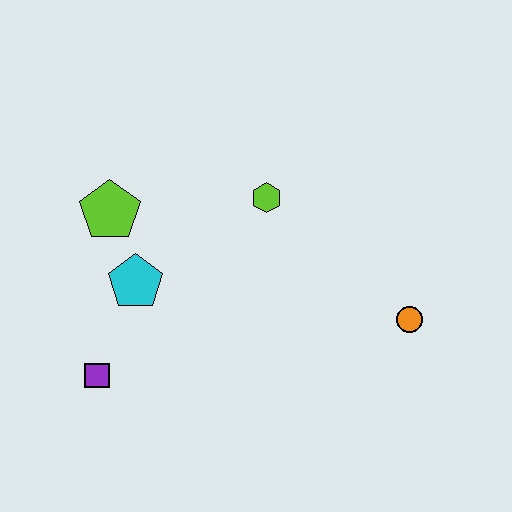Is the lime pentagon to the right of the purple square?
Yes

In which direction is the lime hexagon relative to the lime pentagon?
The lime hexagon is to the right of the lime pentagon.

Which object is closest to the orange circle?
The lime hexagon is closest to the orange circle.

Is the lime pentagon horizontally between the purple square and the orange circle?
Yes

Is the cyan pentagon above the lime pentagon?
No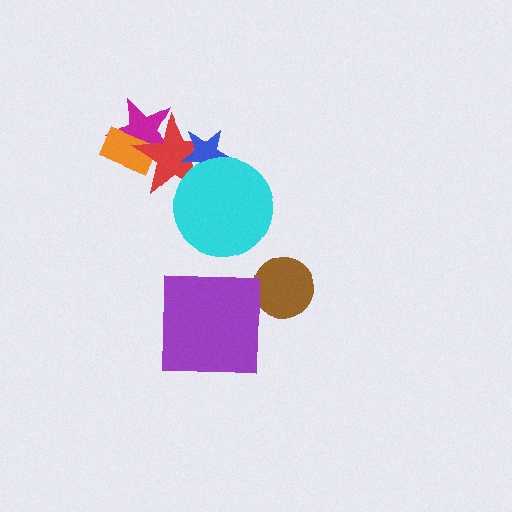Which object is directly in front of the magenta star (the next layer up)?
The orange rectangle is directly in front of the magenta star.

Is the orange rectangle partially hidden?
Yes, it is partially covered by another shape.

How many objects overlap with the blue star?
2 objects overlap with the blue star.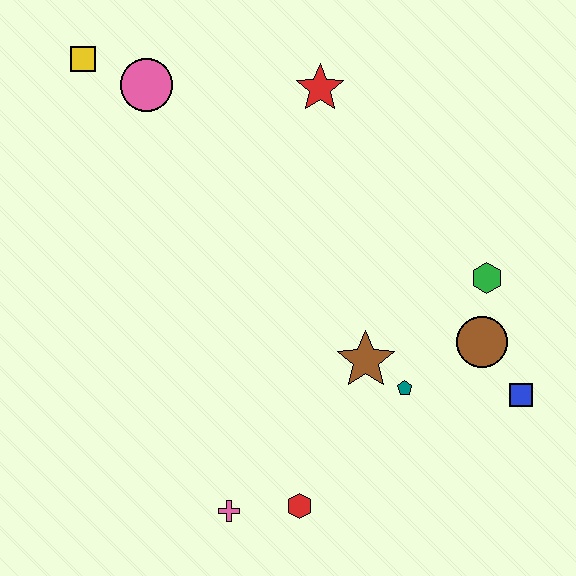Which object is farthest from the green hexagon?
The yellow square is farthest from the green hexagon.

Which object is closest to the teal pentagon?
The brown star is closest to the teal pentagon.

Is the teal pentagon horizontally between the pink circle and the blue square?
Yes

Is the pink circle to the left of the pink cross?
Yes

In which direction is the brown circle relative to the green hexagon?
The brown circle is below the green hexagon.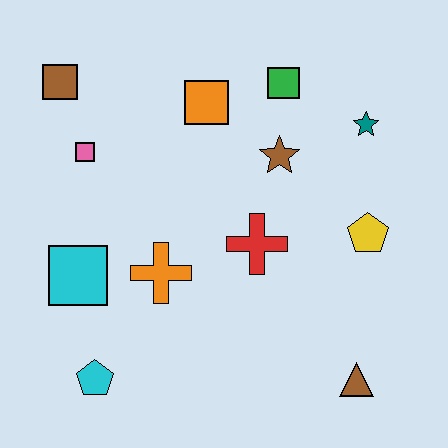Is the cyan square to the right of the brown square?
Yes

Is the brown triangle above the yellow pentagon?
No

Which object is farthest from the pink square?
The brown triangle is farthest from the pink square.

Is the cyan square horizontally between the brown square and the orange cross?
Yes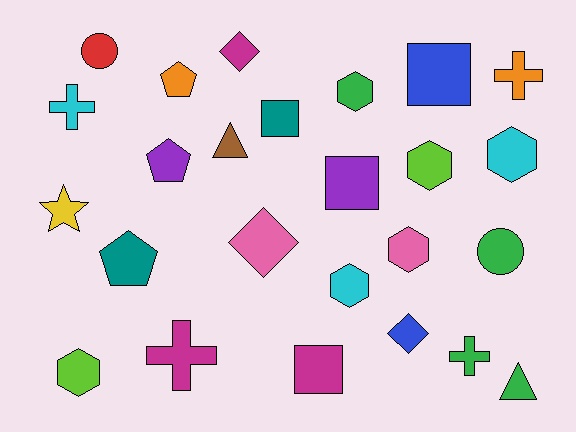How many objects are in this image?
There are 25 objects.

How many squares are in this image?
There are 4 squares.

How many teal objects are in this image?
There are 2 teal objects.